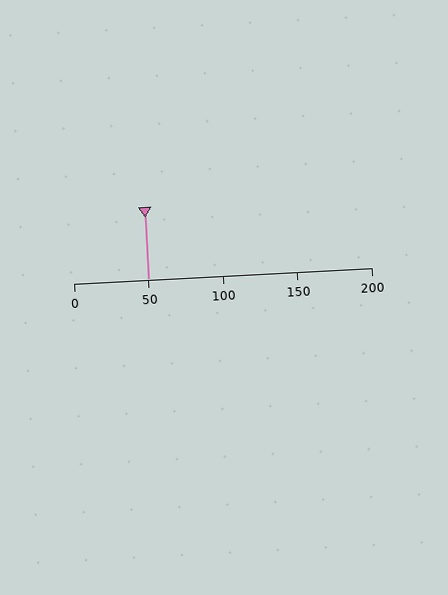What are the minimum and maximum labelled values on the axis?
The axis runs from 0 to 200.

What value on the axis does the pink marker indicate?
The marker indicates approximately 50.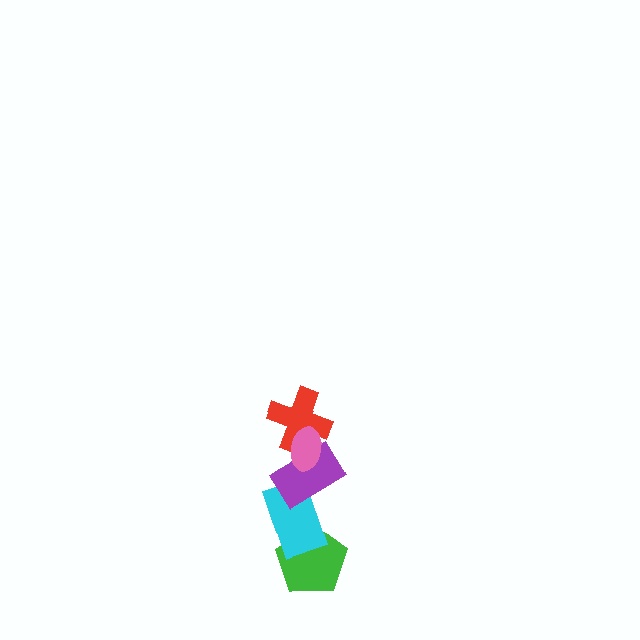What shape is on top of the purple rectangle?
The red cross is on top of the purple rectangle.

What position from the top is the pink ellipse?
The pink ellipse is 1st from the top.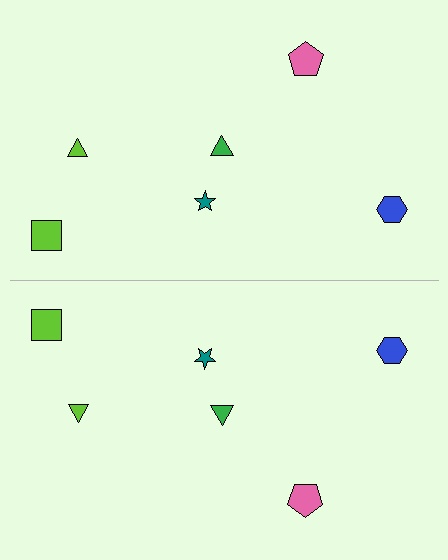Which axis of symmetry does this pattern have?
The pattern has a horizontal axis of symmetry running through the center of the image.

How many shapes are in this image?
There are 12 shapes in this image.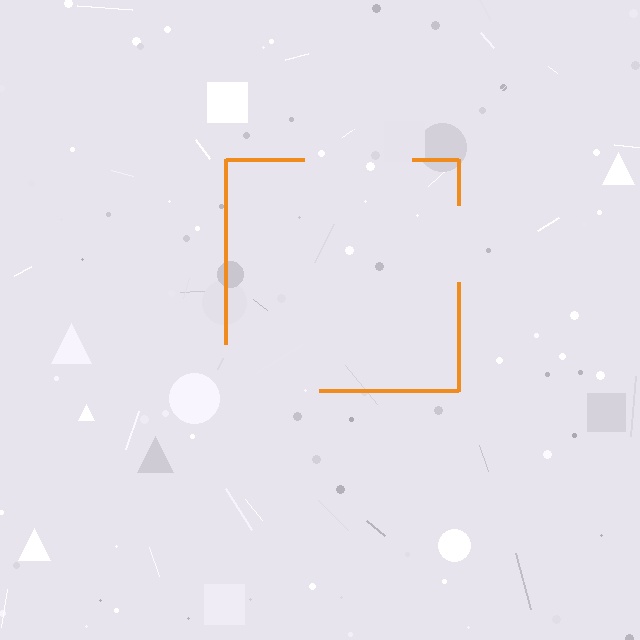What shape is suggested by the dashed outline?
The dashed outline suggests a square.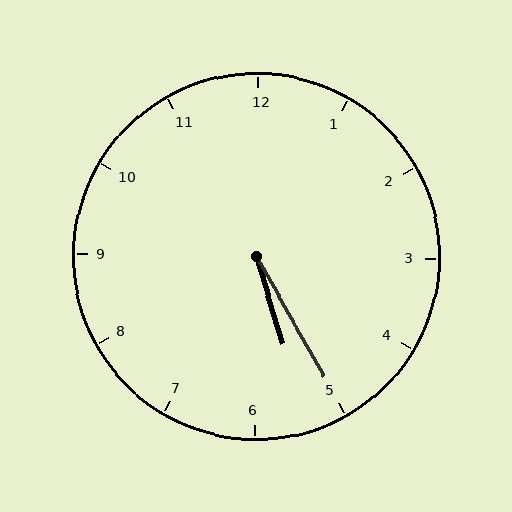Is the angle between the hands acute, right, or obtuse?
It is acute.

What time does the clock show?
5:25.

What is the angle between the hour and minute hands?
Approximately 12 degrees.